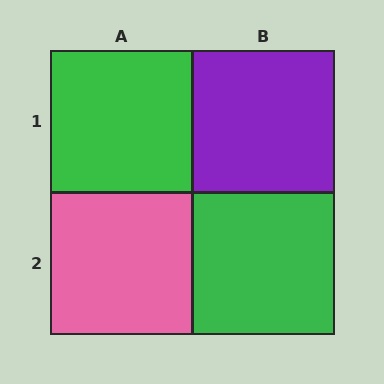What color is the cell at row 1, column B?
Purple.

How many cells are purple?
1 cell is purple.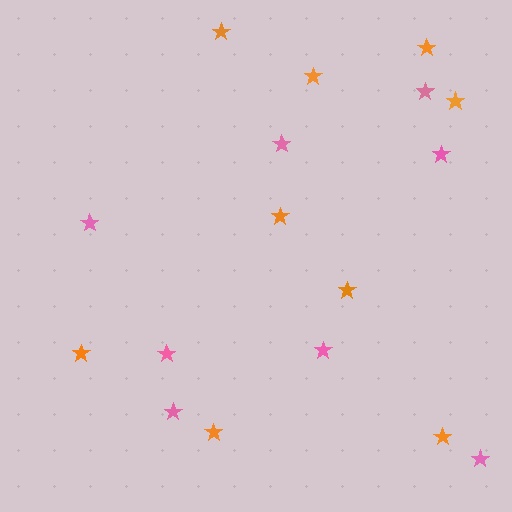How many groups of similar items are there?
There are 2 groups: one group of pink stars (8) and one group of orange stars (9).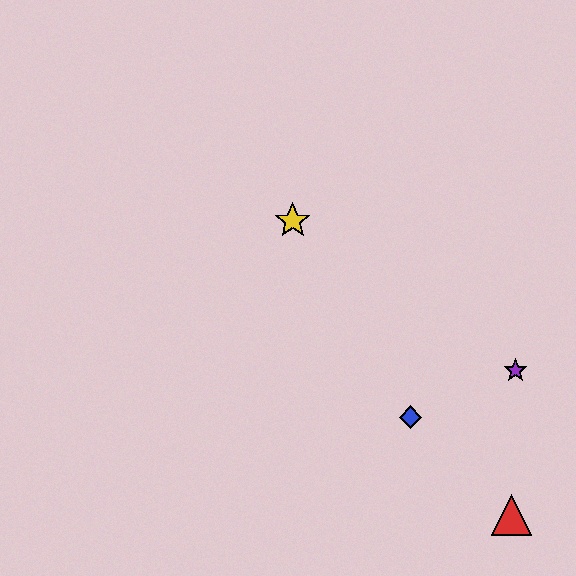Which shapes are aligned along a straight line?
The green star, the yellow star, the purple star are aligned along a straight line.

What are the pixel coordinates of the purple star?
The purple star is at (516, 371).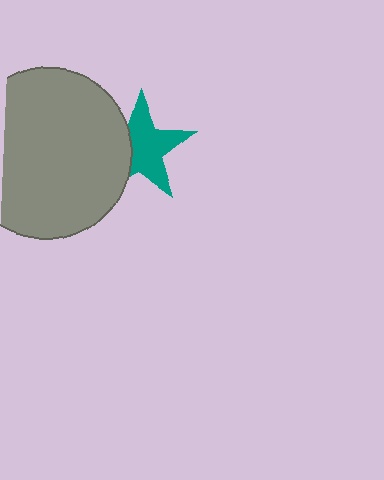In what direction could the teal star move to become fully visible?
The teal star could move right. That would shift it out from behind the gray circle entirely.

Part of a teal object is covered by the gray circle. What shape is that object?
It is a star.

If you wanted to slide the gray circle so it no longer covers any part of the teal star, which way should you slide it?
Slide it left — that is the most direct way to separate the two shapes.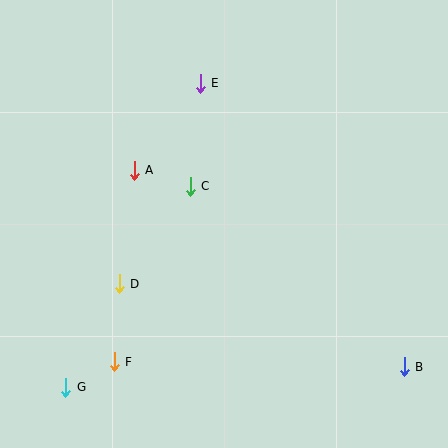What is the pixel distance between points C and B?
The distance between C and B is 280 pixels.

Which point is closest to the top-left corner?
Point A is closest to the top-left corner.